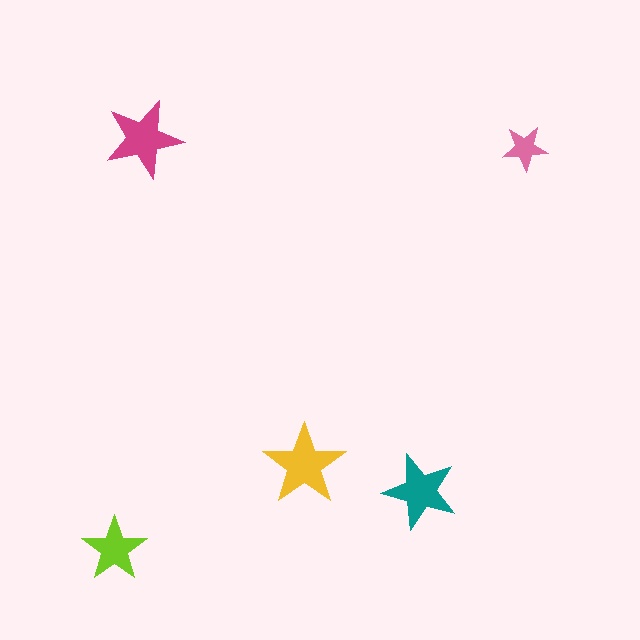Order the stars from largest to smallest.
the yellow one, the magenta one, the teal one, the lime one, the pink one.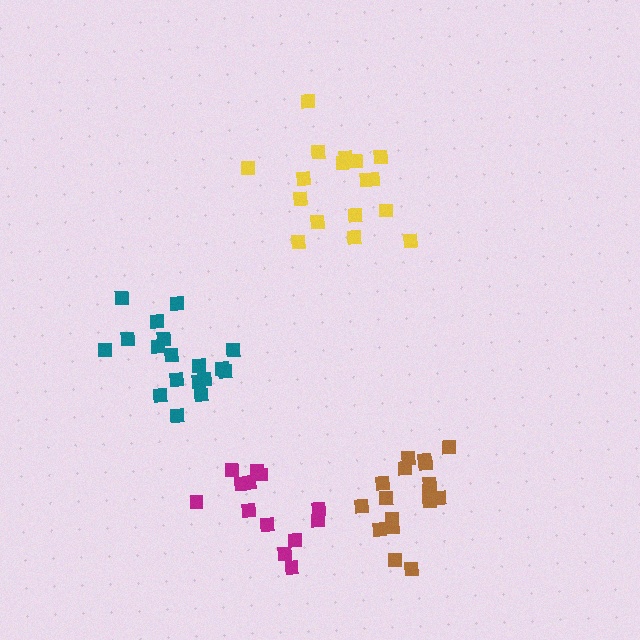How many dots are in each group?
Group 1: 14 dots, Group 2: 17 dots, Group 3: 17 dots, Group 4: 18 dots (66 total).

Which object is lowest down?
The magenta cluster is bottommost.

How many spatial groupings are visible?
There are 4 spatial groupings.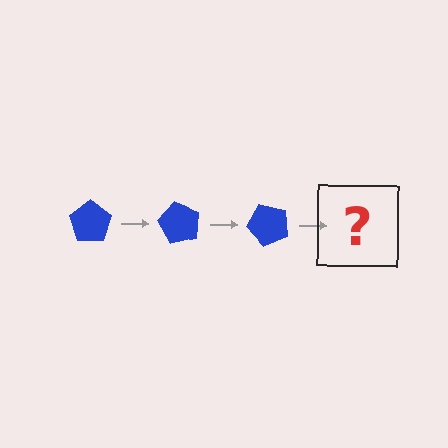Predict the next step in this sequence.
The next step is a blue pentagon rotated 180 degrees.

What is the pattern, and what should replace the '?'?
The pattern is that the pentagon rotates 60 degrees each step. The '?' should be a blue pentagon rotated 180 degrees.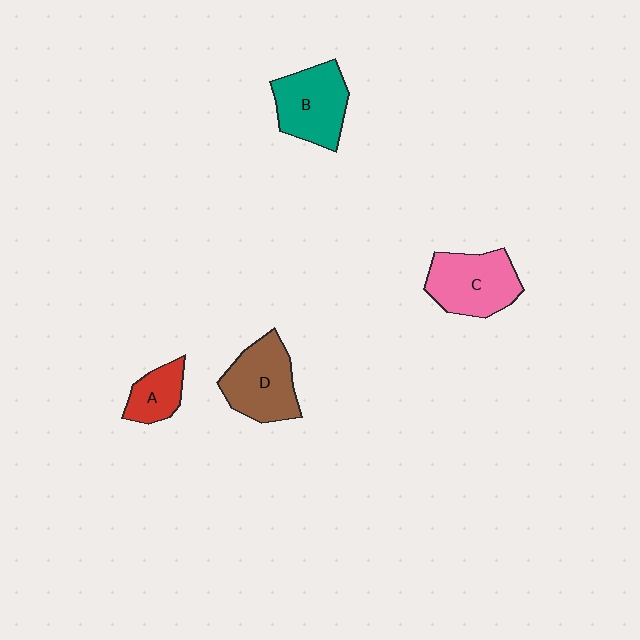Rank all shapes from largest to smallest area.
From largest to smallest: C (pink), D (brown), B (teal), A (red).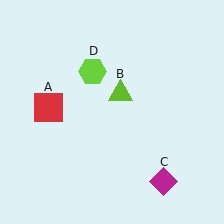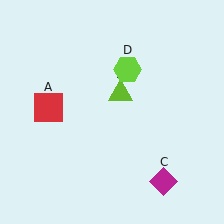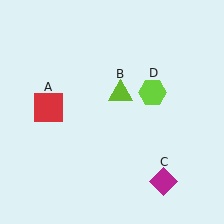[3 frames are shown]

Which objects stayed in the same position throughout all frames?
Red square (object A) and lime triangle (object B) and magenta diamond (object C) remained stationary.